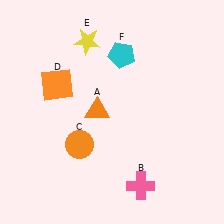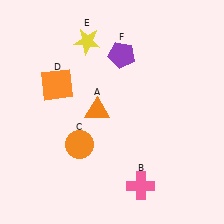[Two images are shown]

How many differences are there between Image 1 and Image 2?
There is 1 difference between the two images.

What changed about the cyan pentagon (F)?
In Image 1, F is cyan. In Image 2, it changed to purple.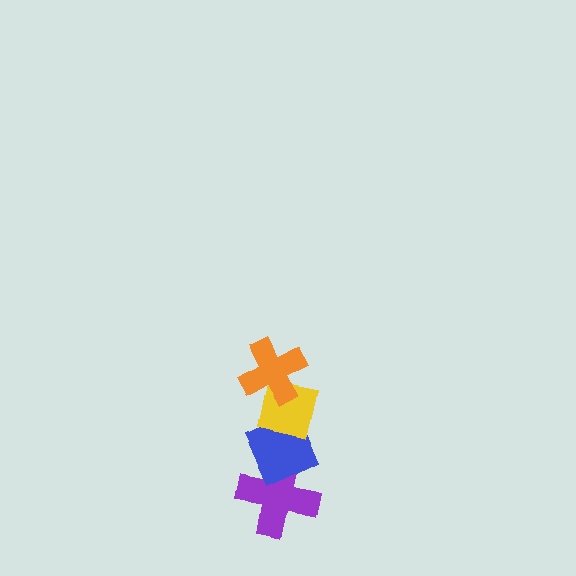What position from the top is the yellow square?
The yellow square is 2nd from the top.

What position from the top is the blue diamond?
The blue diamond is 3rd from the top.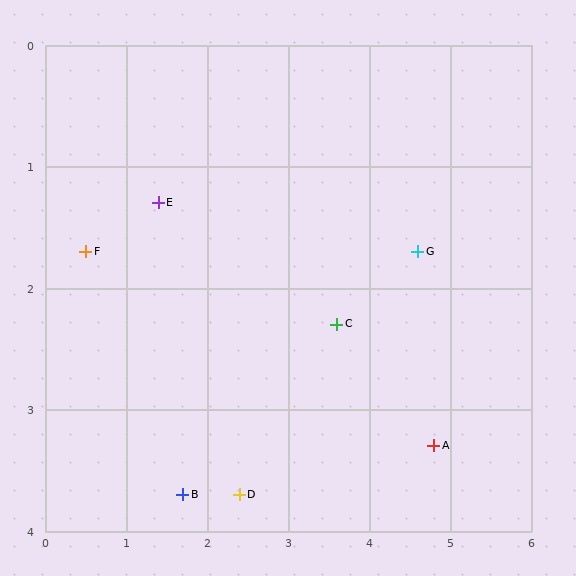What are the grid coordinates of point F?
Point F is at approximately (0.5, 1.7).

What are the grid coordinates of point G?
Point G is at approximately (4.6, 1.7).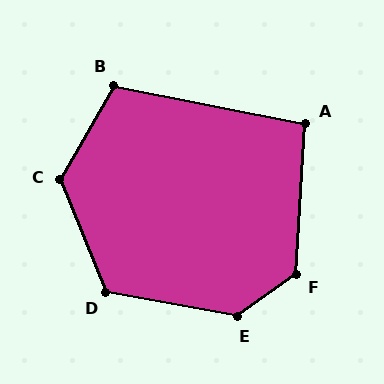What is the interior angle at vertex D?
Approximately 122 degrees (obtuse).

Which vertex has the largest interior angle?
E, at approximately 134 degrees.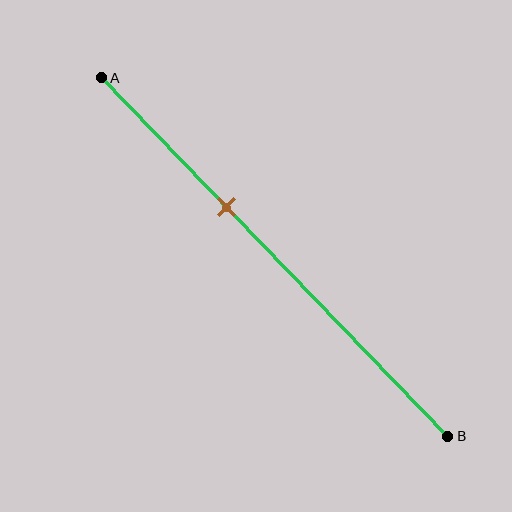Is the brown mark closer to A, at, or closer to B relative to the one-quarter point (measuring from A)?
The brown mark is closer to point B than the one-quarter point of segment AB.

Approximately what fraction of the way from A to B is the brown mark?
The brown mark is approximately 35% of the way from A to B.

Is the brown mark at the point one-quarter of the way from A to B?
No, the mark is at about 35% from A, not at the 25% one-quarter point.